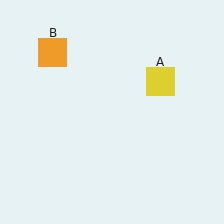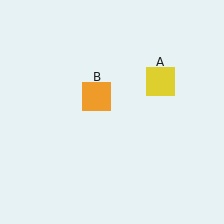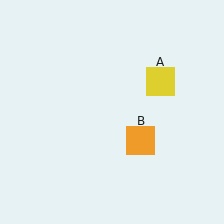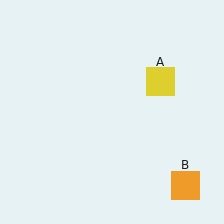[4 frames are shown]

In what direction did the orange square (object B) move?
The orange square (object B) moved down and to the right.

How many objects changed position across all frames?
1 object changed position: orange square (object B).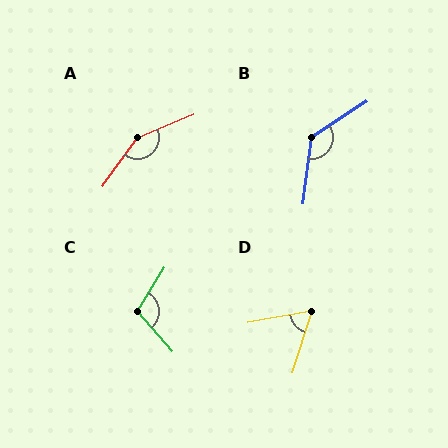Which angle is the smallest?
D, at approximately 62 degrees.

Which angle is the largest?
A, at approximately 148 degrees.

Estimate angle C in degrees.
Approximately 107 degrees.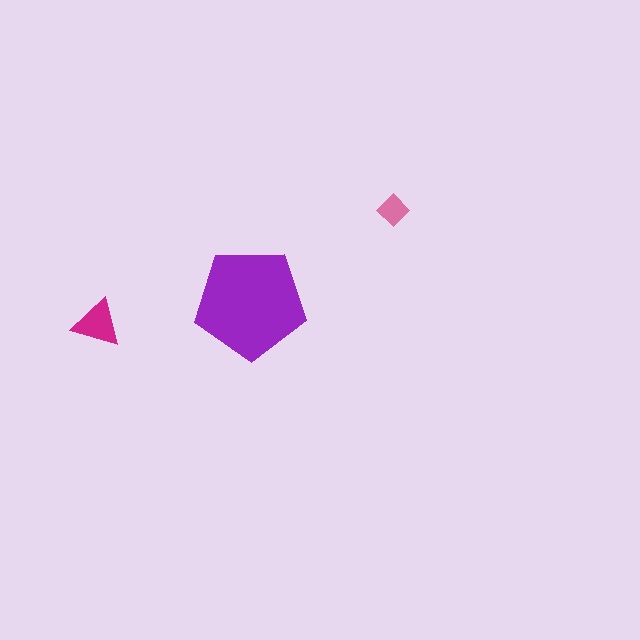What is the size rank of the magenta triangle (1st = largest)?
2nd.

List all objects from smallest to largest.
The pink diamond, the magenta triangle, the purple pentagon.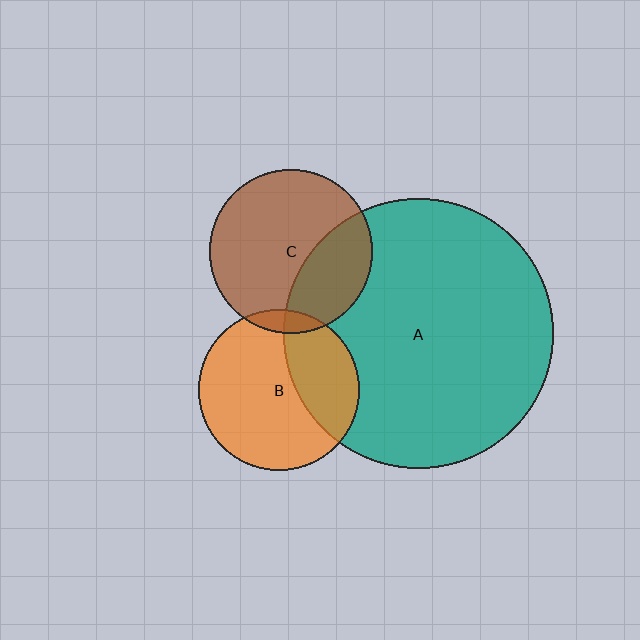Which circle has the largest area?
Circle A (teal).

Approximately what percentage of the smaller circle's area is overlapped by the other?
Approximately 5%.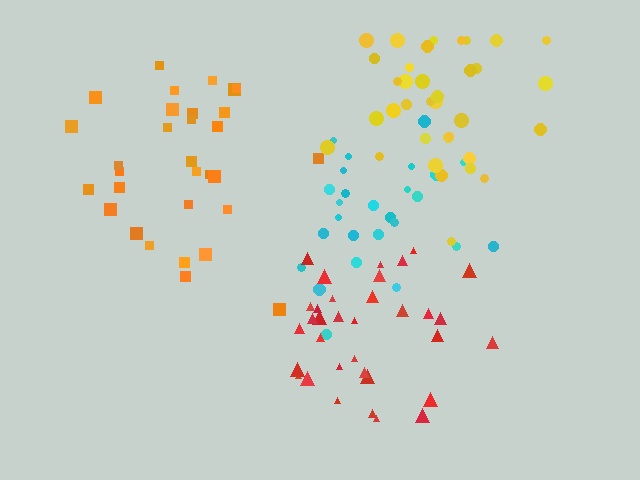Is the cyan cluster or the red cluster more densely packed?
Red.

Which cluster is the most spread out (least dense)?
Yellow.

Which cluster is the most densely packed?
Red.